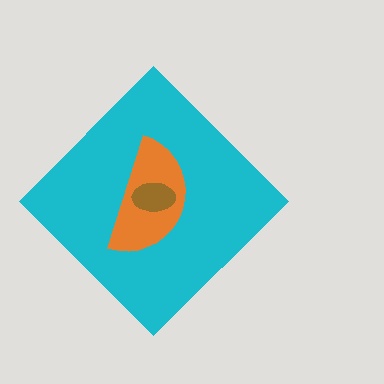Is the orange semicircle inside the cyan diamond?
Yes.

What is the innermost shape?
The brown ellipse.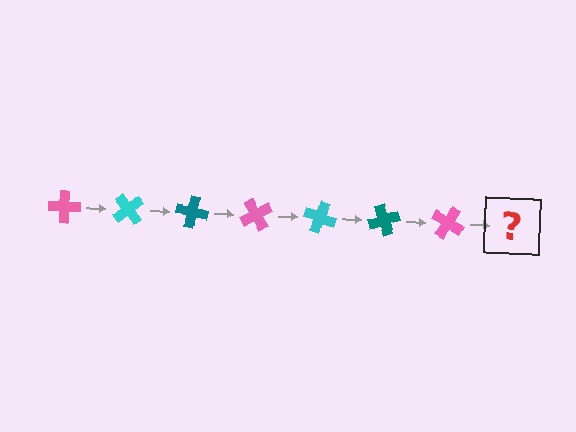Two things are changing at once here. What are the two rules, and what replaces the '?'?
The two rules are that it rotates 50 degrees each step and the color cycles through pink, cyan, and teal. The '?' should be a cyan cross, rotated 350 degrees from the start.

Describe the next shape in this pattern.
It should be a cyan cross, rotated 350 degrees from the start.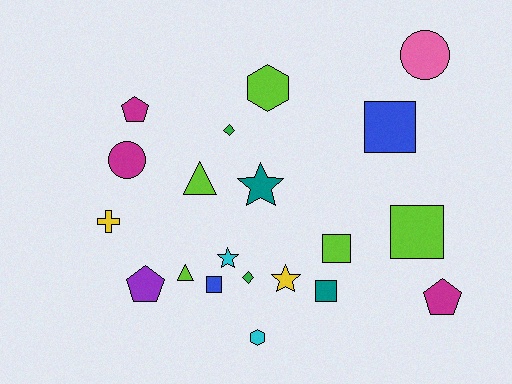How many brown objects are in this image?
There are no brown objects.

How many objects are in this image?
There are 20 objects.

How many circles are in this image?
There are 2 circles.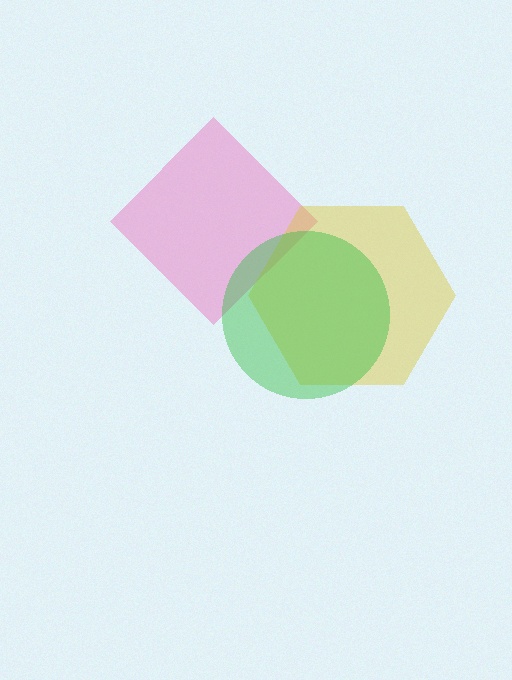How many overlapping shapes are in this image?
There are 3 overlapping shapes in the image.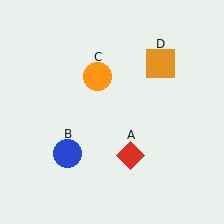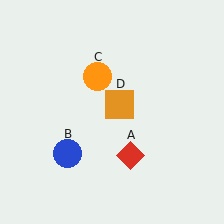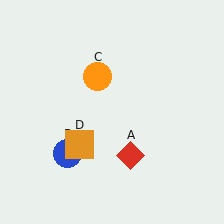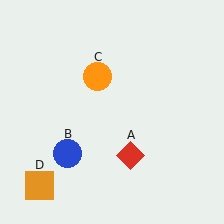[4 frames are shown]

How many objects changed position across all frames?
1 object changed position: orange square (object D).